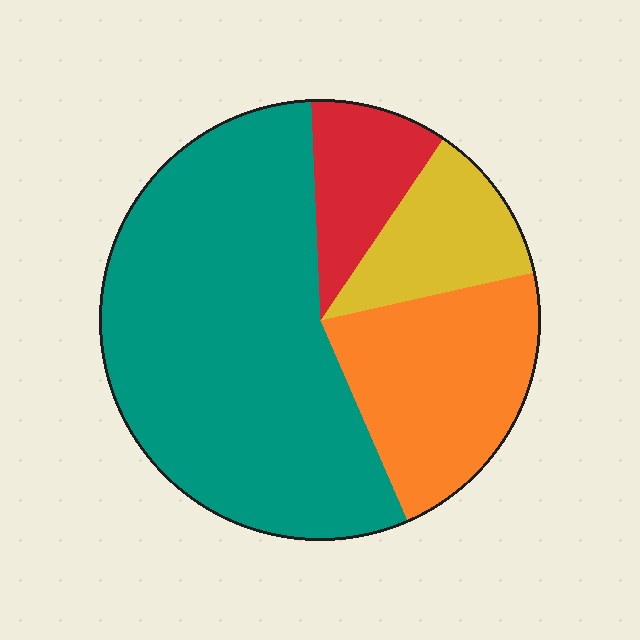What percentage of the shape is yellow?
Yellow takes up less than a sixth of the shape.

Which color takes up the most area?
Teal, at roughly 55%.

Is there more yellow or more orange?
Orange.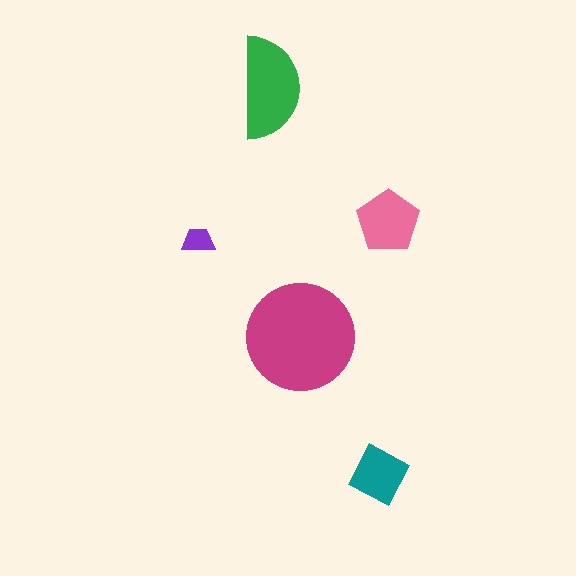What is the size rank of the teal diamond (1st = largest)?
4th.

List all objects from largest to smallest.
The magenta circle, the green semicircle, the pink pentagon, the teal diamond, the purple trapezoid.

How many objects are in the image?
There are 5 objects in the image.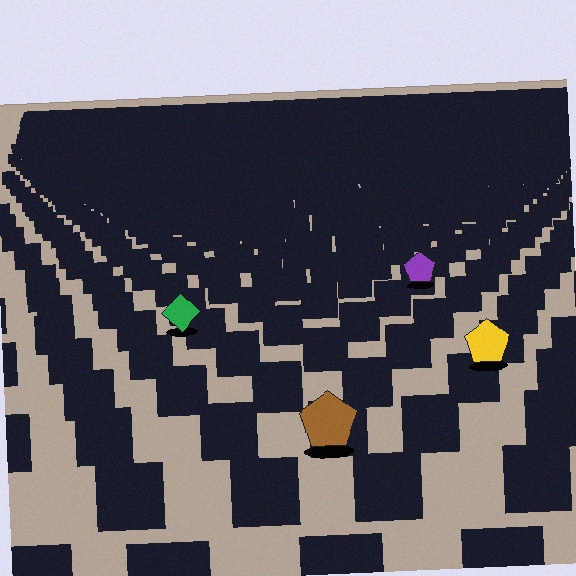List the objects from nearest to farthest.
From nearest to farthest: the brown pentagon, the yellow pentagon, the green diamond, the purple pentagon.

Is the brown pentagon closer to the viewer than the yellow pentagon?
Yes. The brown pentagon is closer — you can tell from the texture gradient: the ground texture is coarser near it.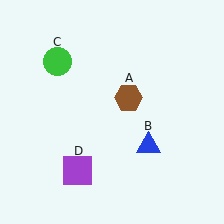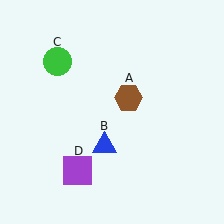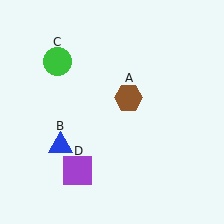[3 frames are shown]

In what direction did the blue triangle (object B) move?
The blue triangle (object B) moved left.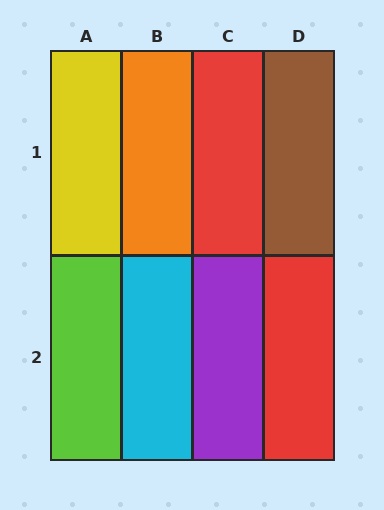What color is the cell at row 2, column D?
Red.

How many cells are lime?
1 cell is lime.